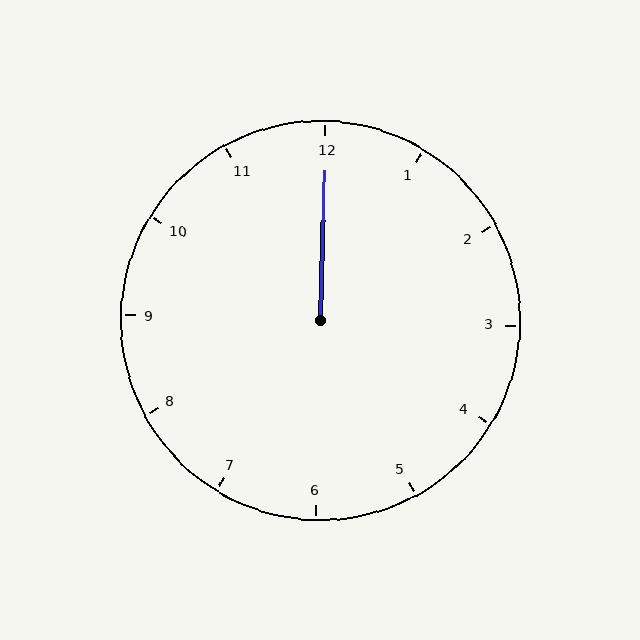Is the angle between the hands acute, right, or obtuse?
It is acute.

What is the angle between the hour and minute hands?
Approximately 0 degrees.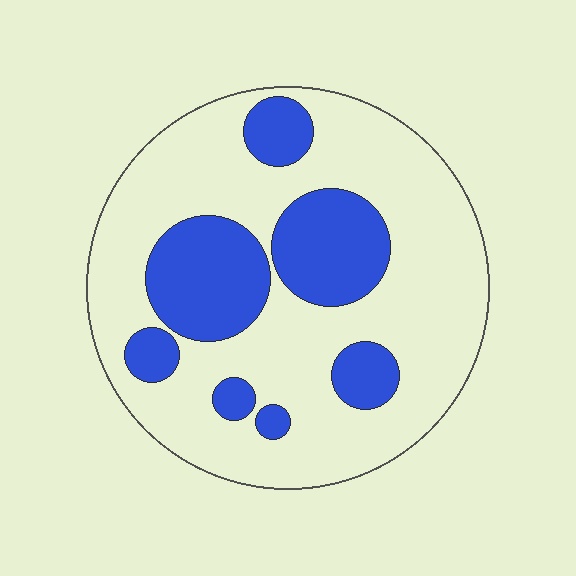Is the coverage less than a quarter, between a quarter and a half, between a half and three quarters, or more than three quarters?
Between a quarter and a half.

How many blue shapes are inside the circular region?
7.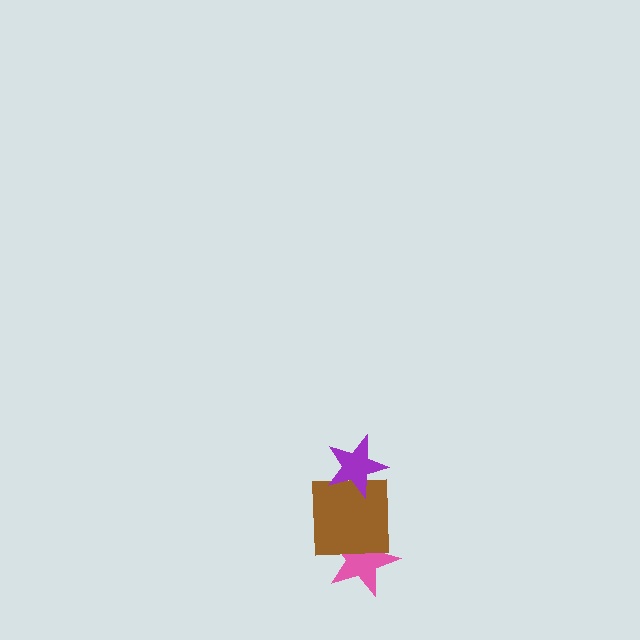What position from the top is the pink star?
The pink star is 3rd from the top.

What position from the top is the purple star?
The purple star is 1st from the top.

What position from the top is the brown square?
The brown square is 2nd from the top.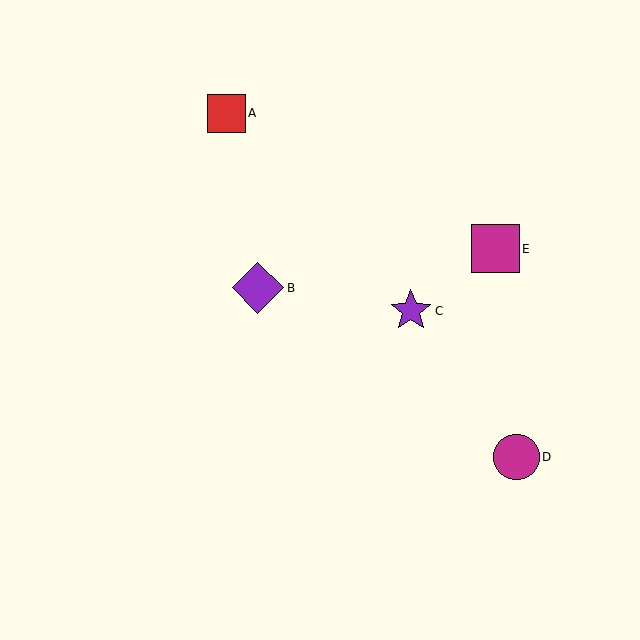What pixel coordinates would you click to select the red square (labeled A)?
Click at (227, 113) to select the red square A.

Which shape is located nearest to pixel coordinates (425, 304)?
The purple star (labeled C) at (411, 311) is nearest to that location.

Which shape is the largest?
The purple diamond (labeled B) is the largest.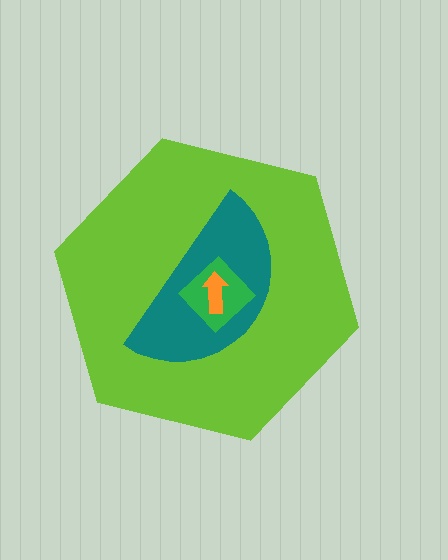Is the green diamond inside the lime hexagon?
Yes.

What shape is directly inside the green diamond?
The orange arrow.